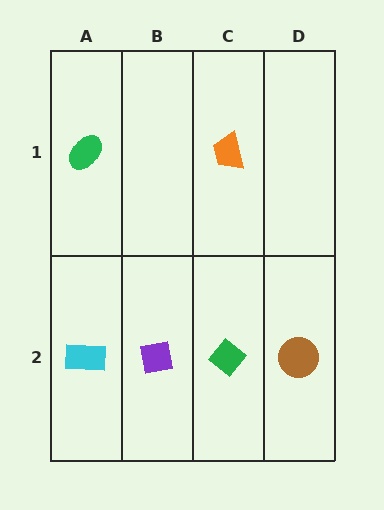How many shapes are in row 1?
2 shapes.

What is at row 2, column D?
A brown circle.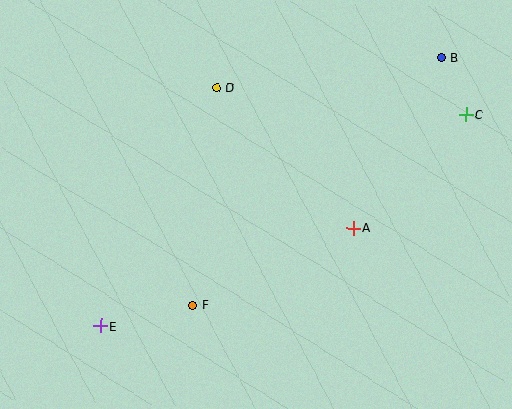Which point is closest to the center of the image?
Point A at (353, 228) is closest to the center.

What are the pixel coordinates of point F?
Point F is at (193, 305).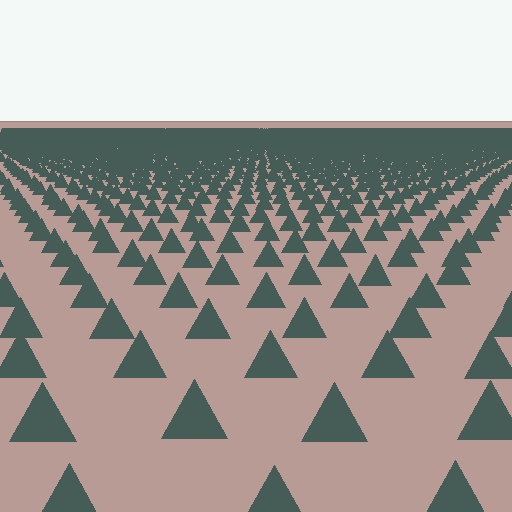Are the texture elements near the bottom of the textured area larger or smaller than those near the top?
Larger. Near the bottom, elements are closer to the viewer and appear at a bigger on-screen size.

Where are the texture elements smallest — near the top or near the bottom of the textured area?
Near the top.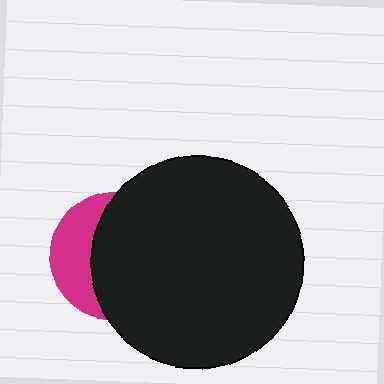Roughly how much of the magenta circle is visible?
A small part of it is visible (roughly 34%).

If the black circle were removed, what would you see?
You would see the complete magenta circle.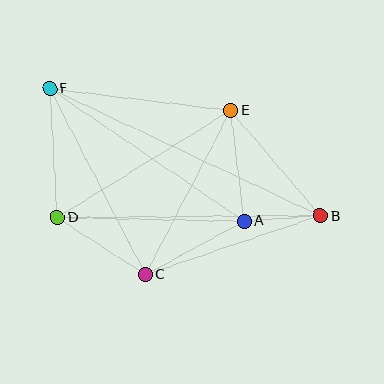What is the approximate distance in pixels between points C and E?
The distance between C and E is approximately 185 pixels.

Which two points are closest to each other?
Points A and B are closest to each other.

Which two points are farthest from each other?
Points B and F are farthest from each other.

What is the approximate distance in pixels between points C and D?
The distance between C and D is approximately 105 pixels.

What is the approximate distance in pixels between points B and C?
The distance between B and C is approximately 185 pixels.